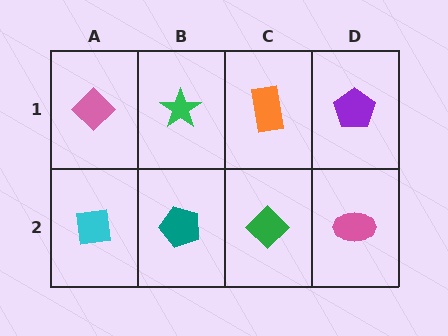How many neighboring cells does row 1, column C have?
3.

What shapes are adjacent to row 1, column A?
A cyan square (row 2, column A), a green star (row 1, column B).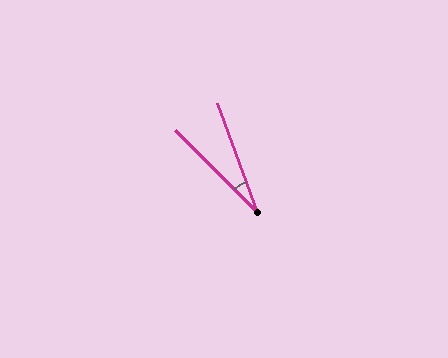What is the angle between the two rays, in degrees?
Approximately 25 degrees.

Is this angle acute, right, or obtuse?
It is acute.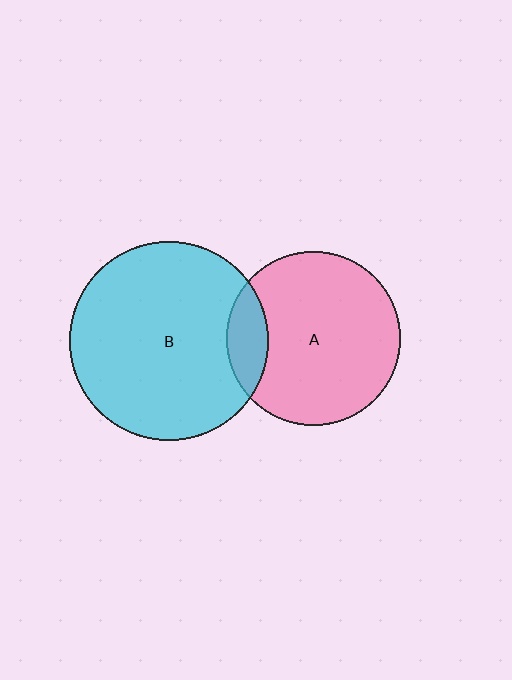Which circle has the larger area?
Circle B (cyan).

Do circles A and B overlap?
Yes.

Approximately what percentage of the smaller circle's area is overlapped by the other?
Approximately 15%.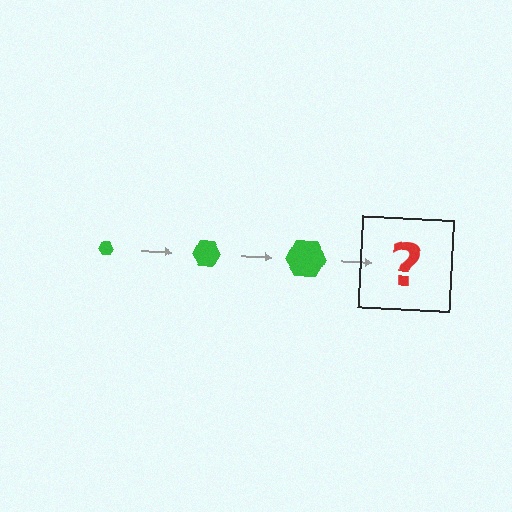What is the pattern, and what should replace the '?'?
The pattern is that the hexagon gets progressively larger each step. The '?' should be a green hexagon, larger than the previous one.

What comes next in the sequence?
The next element should be a green hexagon, larger than the previous one.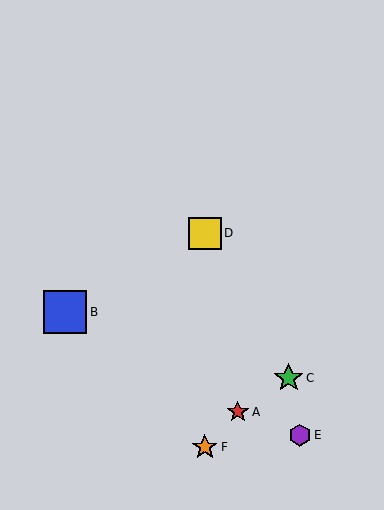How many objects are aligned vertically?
2 objects (D, F) are aligned vertically.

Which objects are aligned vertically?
Objects D, F are aligned vertically.